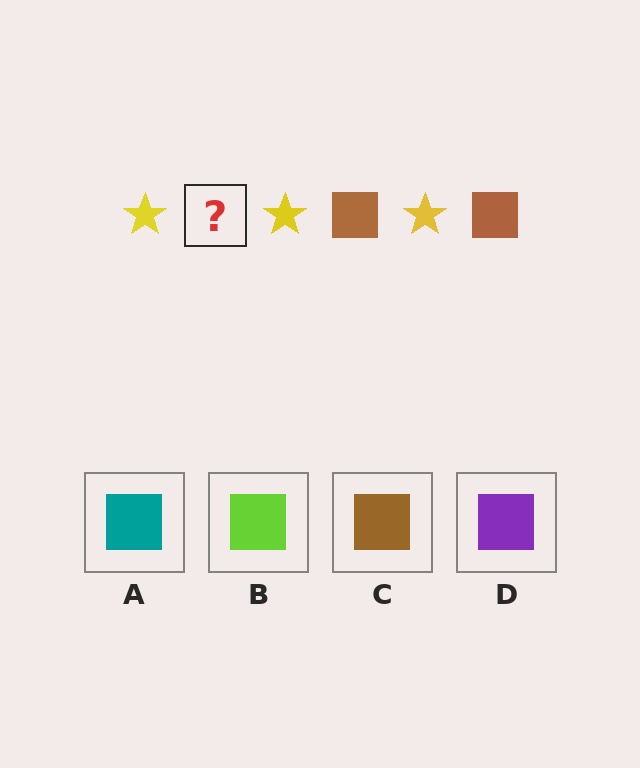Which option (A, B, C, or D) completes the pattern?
C.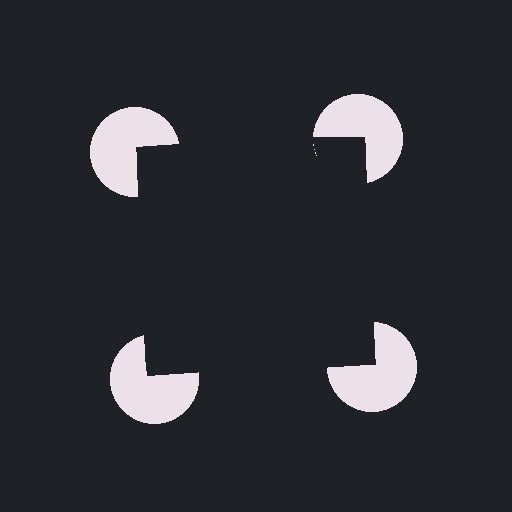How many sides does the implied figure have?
4 sides.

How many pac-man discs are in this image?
There are 4 — one at each vertex of the illusory square.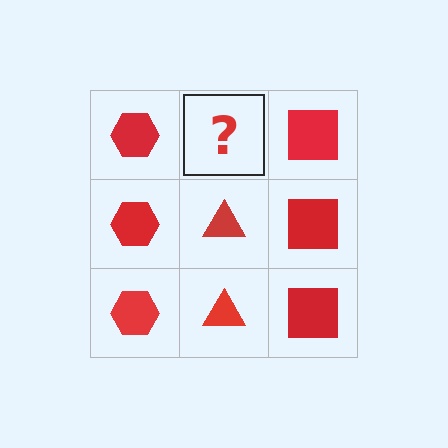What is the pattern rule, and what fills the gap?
The rule is that each column has a consistent shape. The gap should be filled with a red triangle.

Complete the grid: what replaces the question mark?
The question mark should be replaced with a red triangle.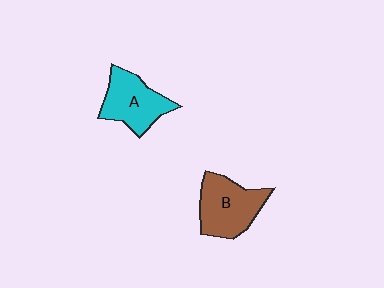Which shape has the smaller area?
Shape A (cyan).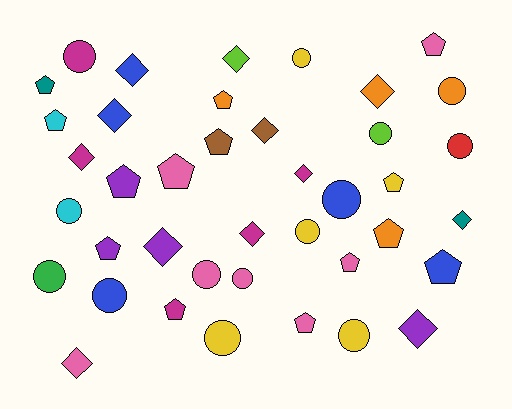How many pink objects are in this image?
There are 7 pink objects.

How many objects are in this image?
There are 40 objects.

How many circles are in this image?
There are 14 circles.